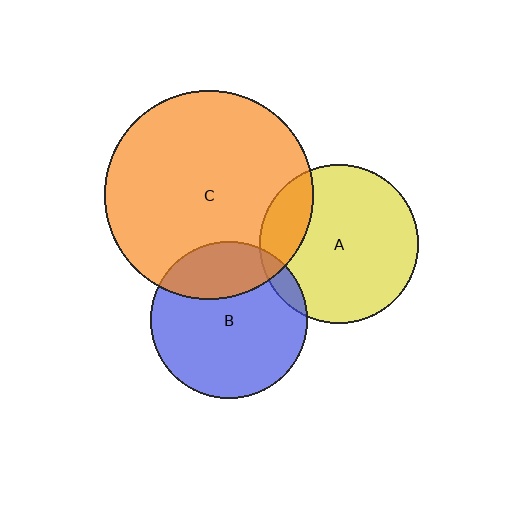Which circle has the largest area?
Circle C (orange).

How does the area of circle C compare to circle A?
Approximately 1.7 times.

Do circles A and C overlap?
Yes.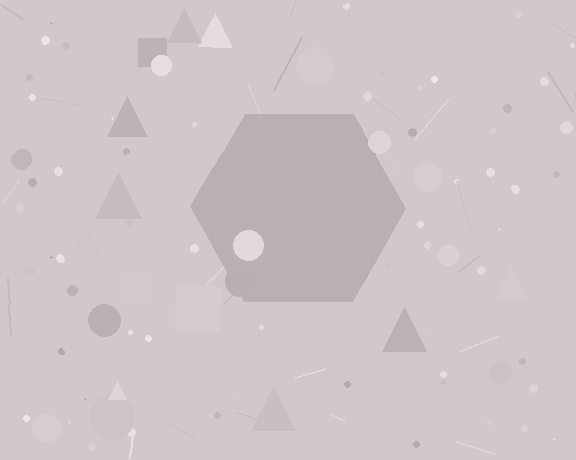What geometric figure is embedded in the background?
A hexagon is embedded in the background.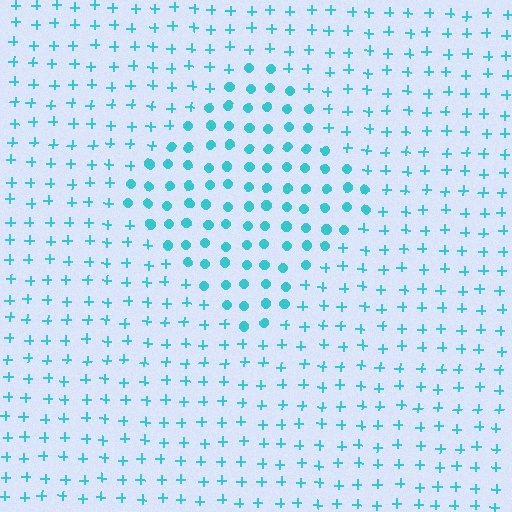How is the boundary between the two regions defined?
The boundary is defined by a change in element shape: circles inside vs. plus signs outside. All elements share the same color and spacing.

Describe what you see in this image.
The image is filled with small cyan elements arranged in a uniform grid. A diamond-shaped region contains circles, while the surrounding area contains plus signs. The boundary is defined purely by the change in element shape.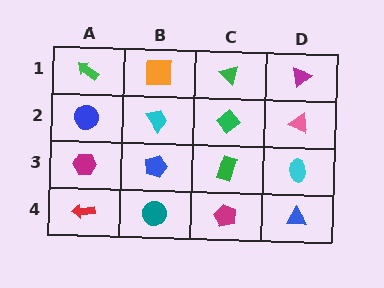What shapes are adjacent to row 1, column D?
A pink triangle (row 2, column D), a green triangle (row 1, column C).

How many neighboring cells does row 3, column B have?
4.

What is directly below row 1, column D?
A pink triangle.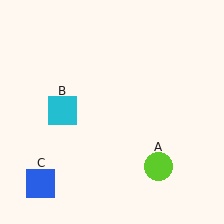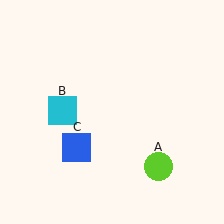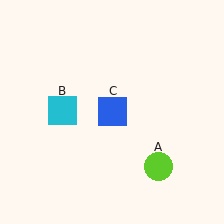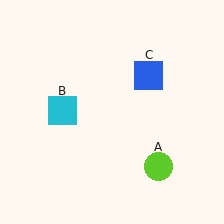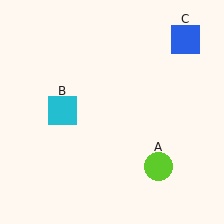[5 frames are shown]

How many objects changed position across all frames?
1 object changed position: blue square (object C).